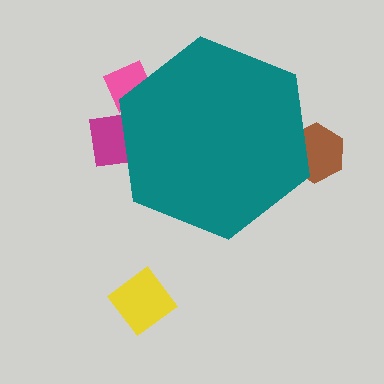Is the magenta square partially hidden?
Yes, the magenta square is partially hidden behind the teal hexagon.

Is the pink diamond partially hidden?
Yes, the pink diamond is partially hidden behind the teal hexagon.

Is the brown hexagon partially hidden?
Yes, the brown hexagon is partially hidden behind the teal hexagon.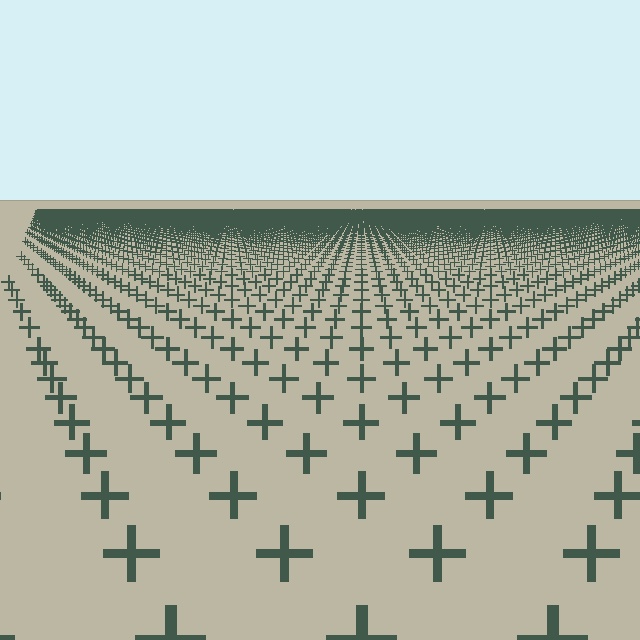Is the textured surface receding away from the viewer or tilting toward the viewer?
The surface is receding away from the viewer. Texture elements get smaller and denser toward the top.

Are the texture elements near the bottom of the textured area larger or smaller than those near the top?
Larger. Near the bottom, elements are closer to the viewer and appear at a bigger on-screen size.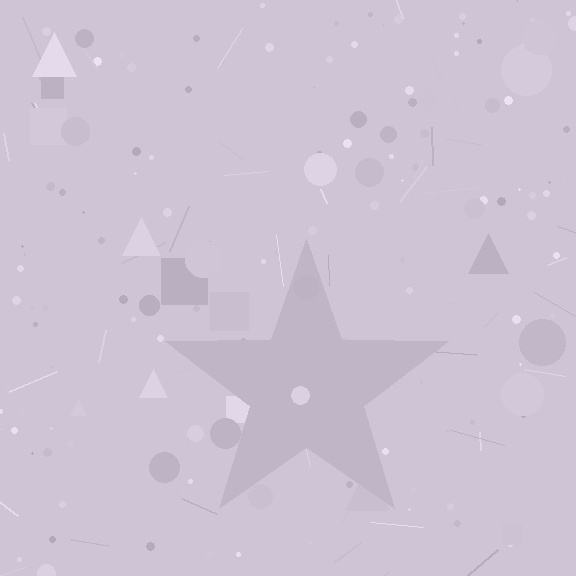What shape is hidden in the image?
A star is hidden in the image.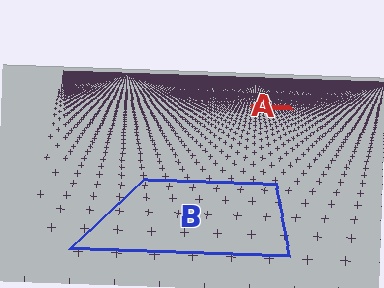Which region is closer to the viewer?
Region B is closer. The texture elements there are larger and more spread out.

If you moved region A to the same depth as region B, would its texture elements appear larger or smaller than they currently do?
They would appear larger. At a closer depth, the same texture elements are projected at a bigger on-screen size.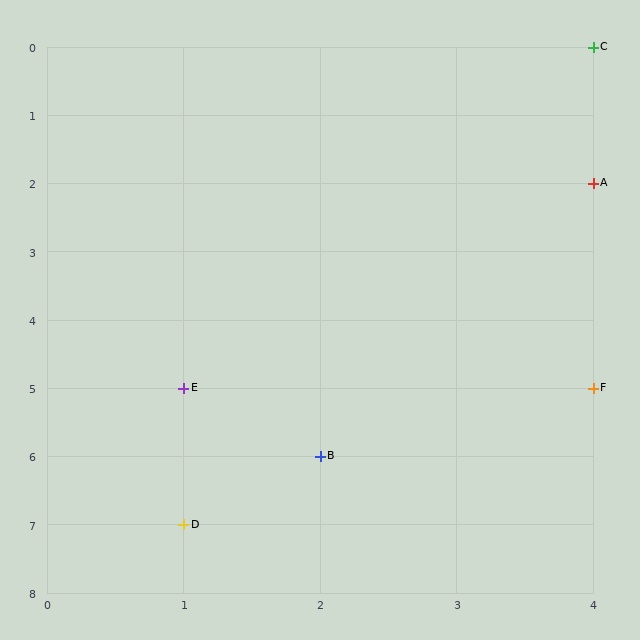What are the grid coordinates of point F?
Point F is at grid coordinates (4, 5).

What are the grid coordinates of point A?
Point A is at grid coordinates (4, 2).